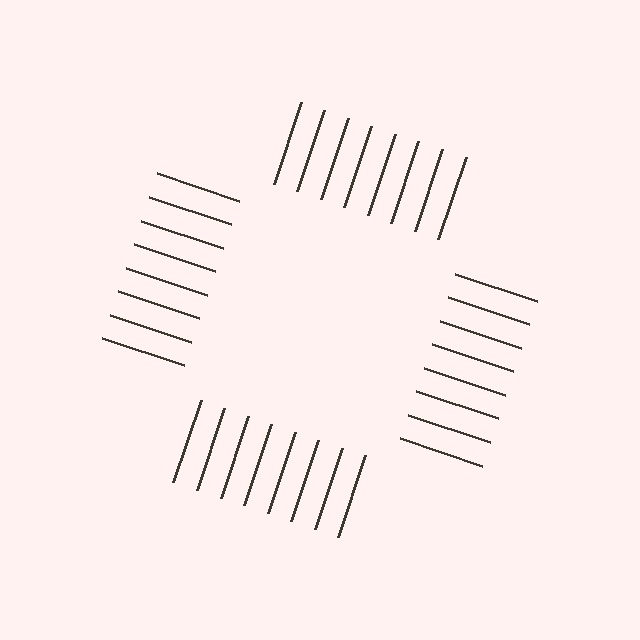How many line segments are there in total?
32 — 8 along each of the 4 edges.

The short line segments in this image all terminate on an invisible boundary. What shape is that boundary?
An illusory square — the line segments terminate on its edges but no continuous stroke is drawn.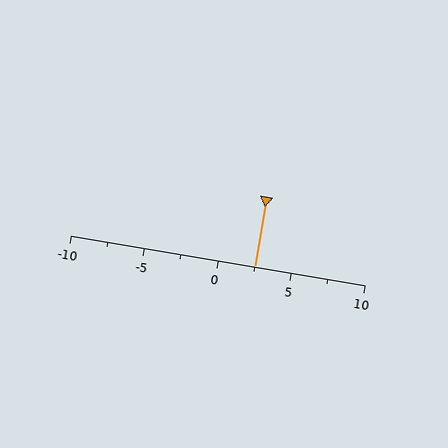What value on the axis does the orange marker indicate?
The marker indicates approximately 2.5.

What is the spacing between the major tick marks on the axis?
The major ticks are spaced 5 apart.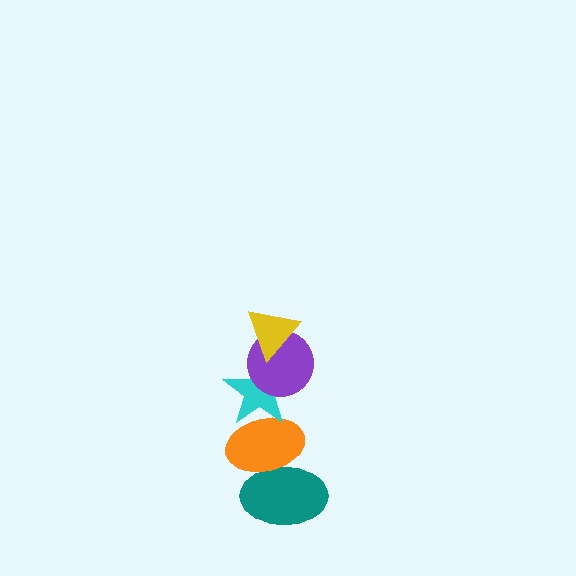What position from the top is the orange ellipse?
The orange ellipse is 4th from the top.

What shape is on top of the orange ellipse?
The cyan star is on top of the orange ellipse.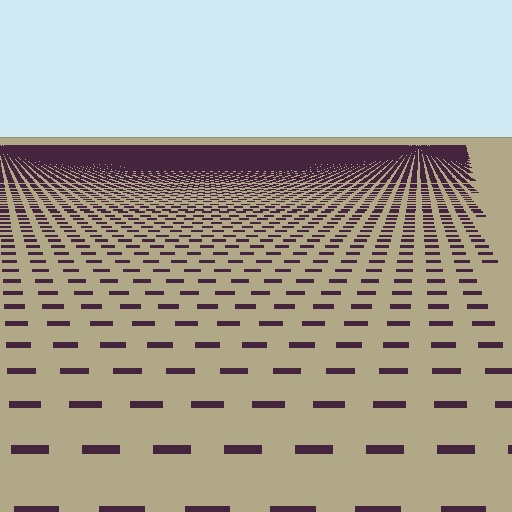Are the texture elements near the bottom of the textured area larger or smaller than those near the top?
Larger. Near the bottom, elements are closer to the viewer and appear at a bigger on-screen size.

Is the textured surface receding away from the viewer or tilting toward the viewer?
The surface is receding away from the viewer. Texture elements get smaller and denser toward the top.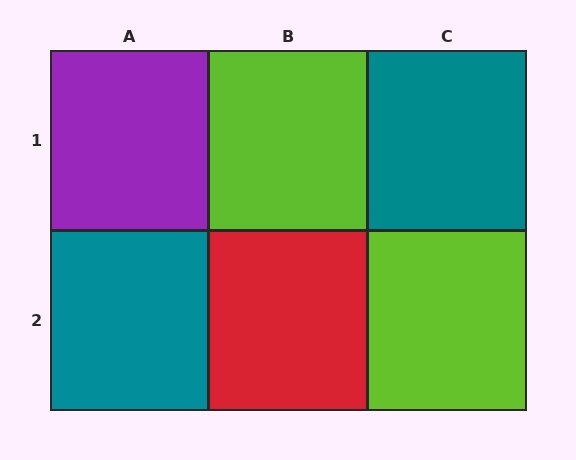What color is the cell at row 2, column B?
Red.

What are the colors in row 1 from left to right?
Purple, lime, teal.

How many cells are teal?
2 cells are teal.